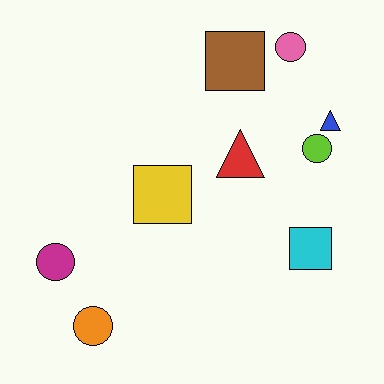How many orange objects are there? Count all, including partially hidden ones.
There is 1 orange object.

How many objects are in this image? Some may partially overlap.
There are 9 objects.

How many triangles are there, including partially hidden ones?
There are 2 triangles.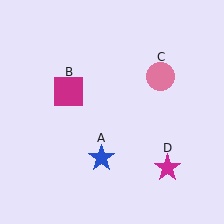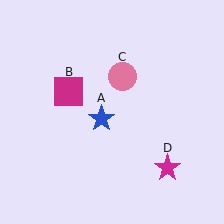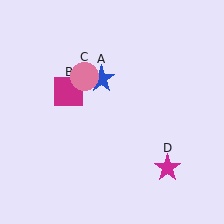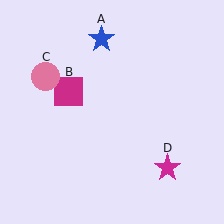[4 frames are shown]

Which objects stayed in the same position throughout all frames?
Magenta square (object B) and magenta star (object D) remained stationary.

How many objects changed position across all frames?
2 objects changed position: blue star (object A), pink circle (object C).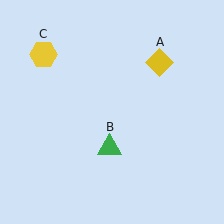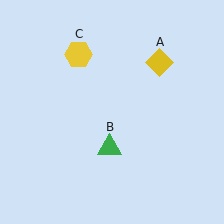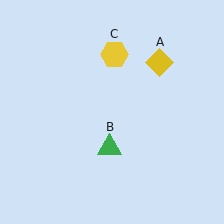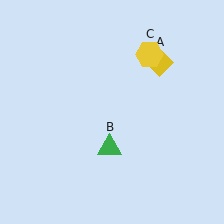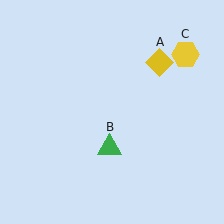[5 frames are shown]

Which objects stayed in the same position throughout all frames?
Yellow diamond (object A) and green triangle (object B) remained stationary.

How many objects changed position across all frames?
1 object changed position: yellow hexagon (object C).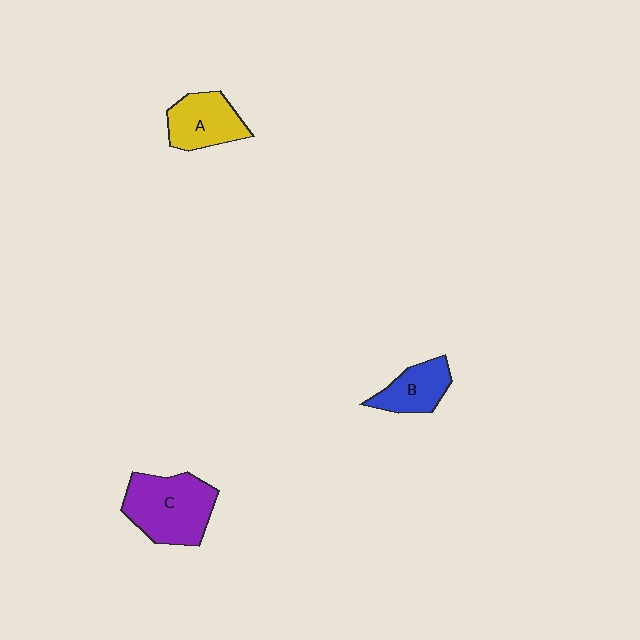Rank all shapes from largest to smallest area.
From largest to smallest: C (purple), A (yellow), B (blue).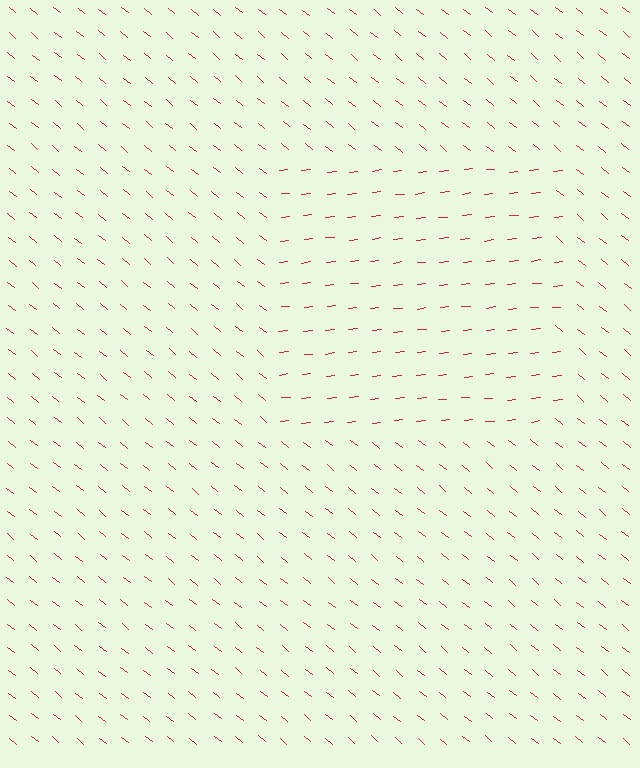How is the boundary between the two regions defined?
The boundary is defined purely by a change in line orientation (approximately 45 degrees difference). All lines are the same color and thickness.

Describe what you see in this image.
The image is filled with small red line segments. A rectangle region in the image has lines oriented differently from the surrounding lines, creating a visible texture boundary.